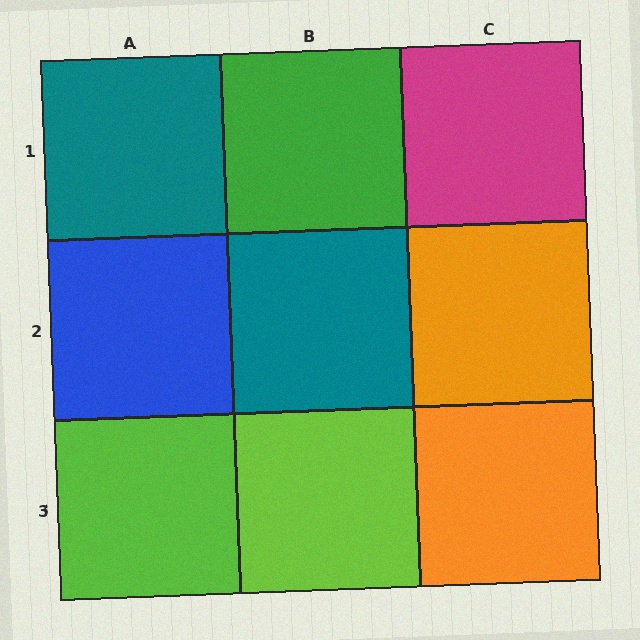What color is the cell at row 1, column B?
Green.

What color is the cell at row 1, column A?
Teal.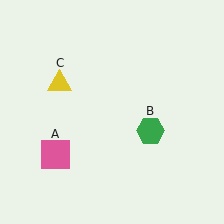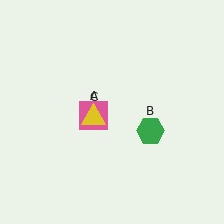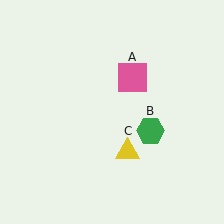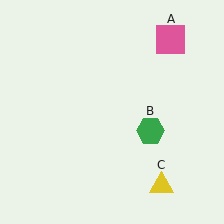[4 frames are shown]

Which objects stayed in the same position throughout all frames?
Green hexagon (object B) remained stationary.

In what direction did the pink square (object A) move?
The pink square (object A) moved up and to the right.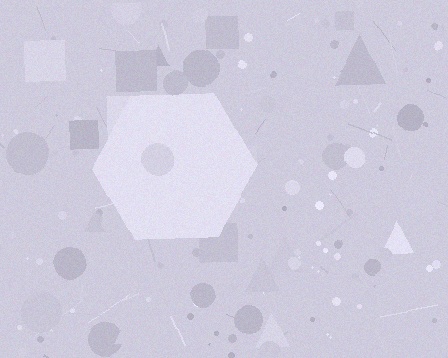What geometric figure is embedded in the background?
A hexagon is embedded in the background.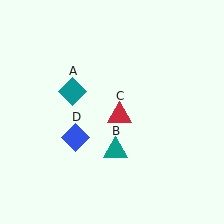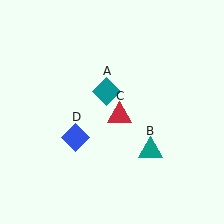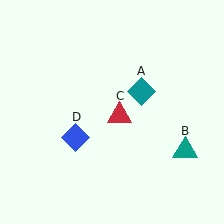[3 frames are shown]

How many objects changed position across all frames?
2 objects changed position: teal diamond (object A), teal triangle (object B).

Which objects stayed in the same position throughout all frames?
Red triangle (object C) and blue diamond (object D) remained stationary.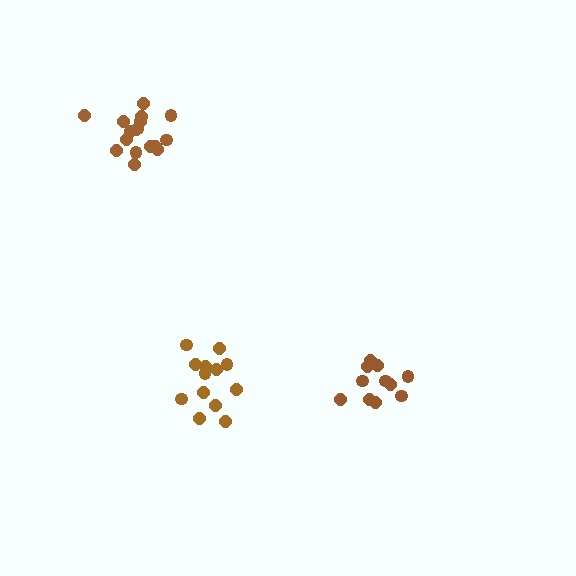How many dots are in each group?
Group 1: 17 dots, Group 2: 11 dots, Group 3: 13 dots (41 total).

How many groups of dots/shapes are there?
There are 3 groups.